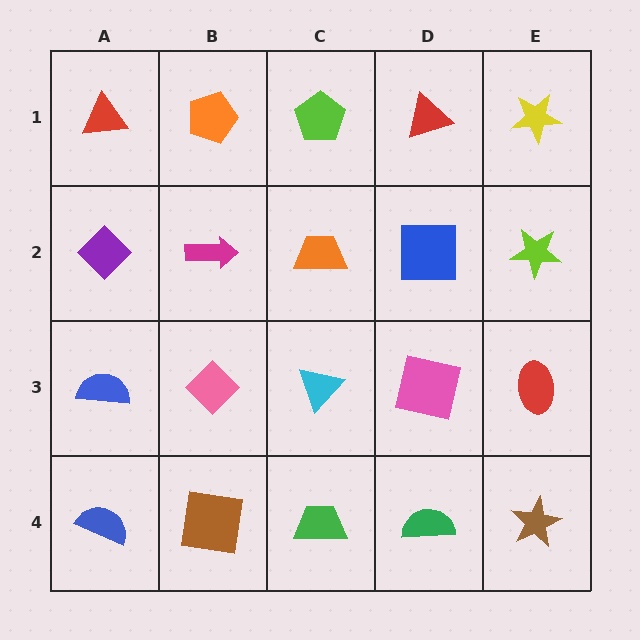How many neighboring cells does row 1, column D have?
3.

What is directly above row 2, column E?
A yellow star.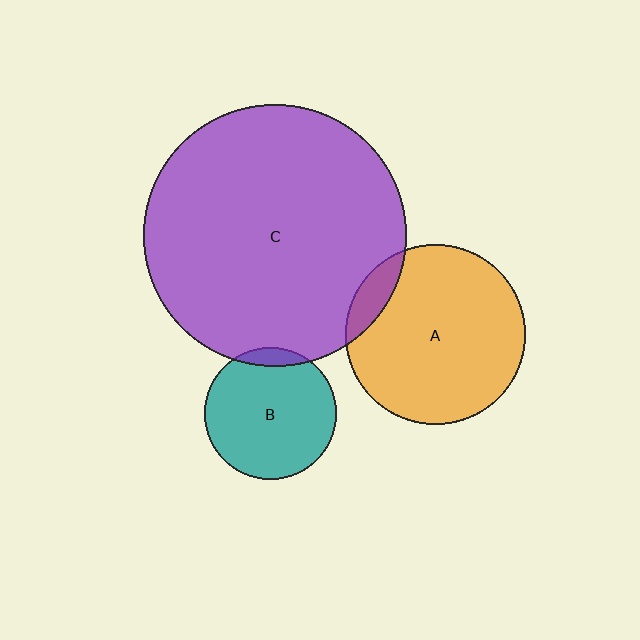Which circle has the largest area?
Circle C (purple).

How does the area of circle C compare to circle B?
Approximately 3.9 times.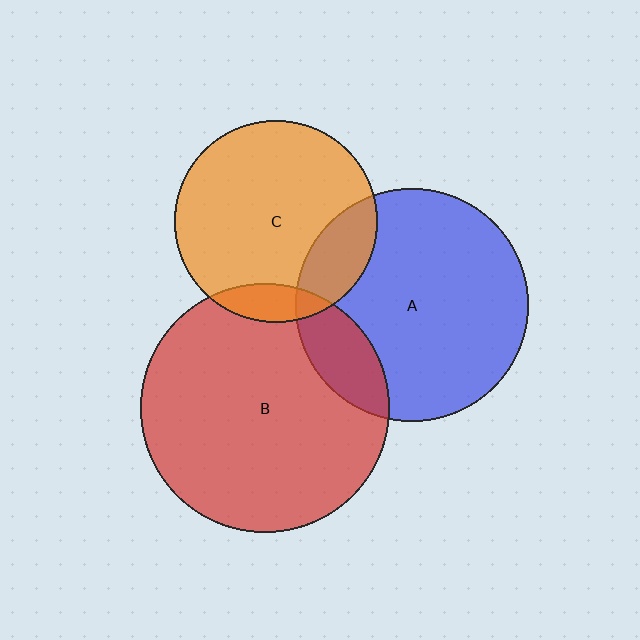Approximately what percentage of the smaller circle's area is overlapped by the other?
Approximately 20%.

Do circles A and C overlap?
Yes.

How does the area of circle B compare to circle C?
Approximately 1.5 times.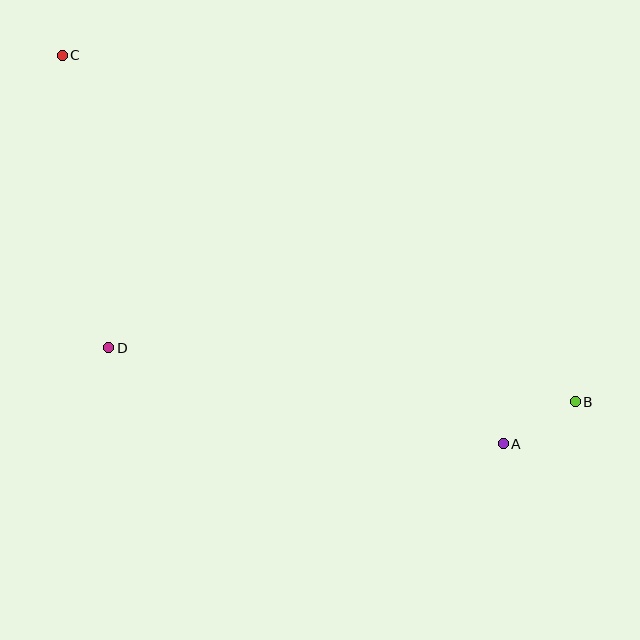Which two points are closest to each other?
Points A and B are closest to each other.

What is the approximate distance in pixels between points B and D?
The distance between B and D is approximately 469 pixels.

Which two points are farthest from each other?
Points B and C are farthest from each other.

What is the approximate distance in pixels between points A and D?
The distance between A and D is approximately 406 pixels.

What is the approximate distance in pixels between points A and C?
The distance between A and C is approximately 588 pixels.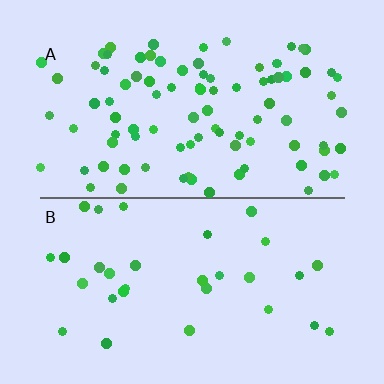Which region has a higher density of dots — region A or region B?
A (the top).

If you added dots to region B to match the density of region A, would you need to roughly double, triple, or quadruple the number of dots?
Approximately triple.